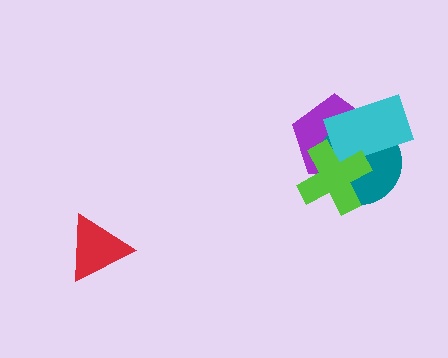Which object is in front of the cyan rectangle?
The lime cross is in front of the cyan rectangle.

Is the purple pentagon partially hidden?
Yes, it is partially covered by another shape.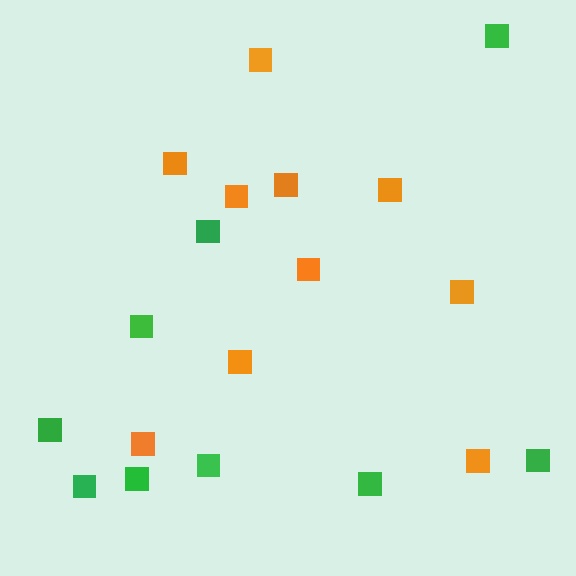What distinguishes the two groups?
There are 2 groups: one group of green squares (9) and one group of orange squares (10).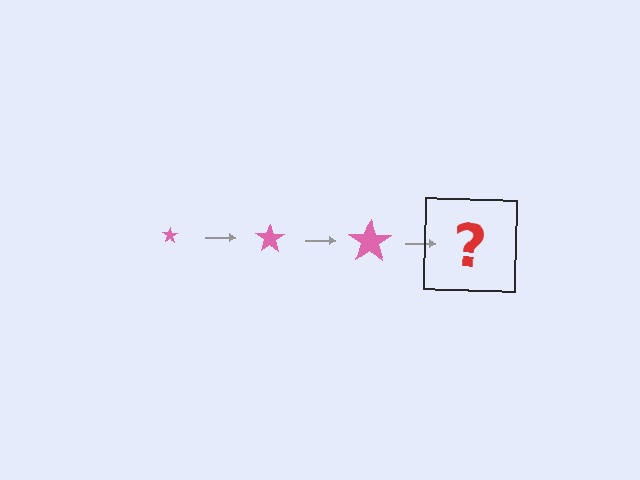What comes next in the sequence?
The next element should be a pink star, larger than the previous one.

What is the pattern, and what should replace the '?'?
The pattern is that the star gets progressively larger each step. The '?' should be a pink star, larger than the previous one.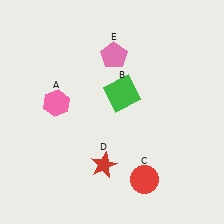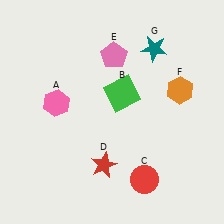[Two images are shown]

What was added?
An orange hexagon (F), a teal star (G) were added in Image 2.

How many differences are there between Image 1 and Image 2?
There are 2 differences between the two images.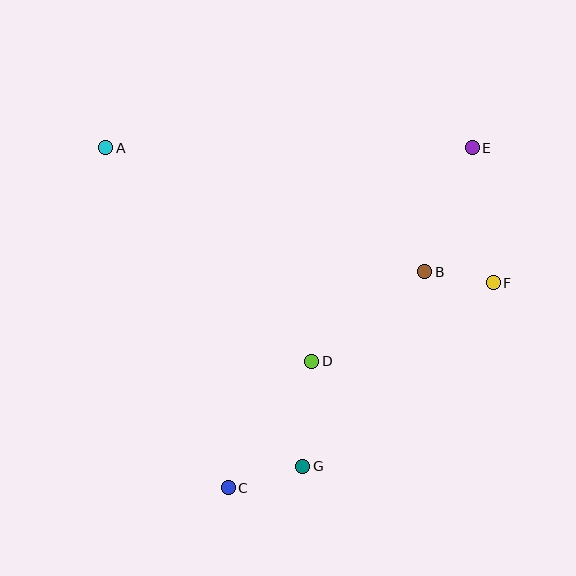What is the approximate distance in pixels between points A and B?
The distance between A and B is approximately 342 pixels.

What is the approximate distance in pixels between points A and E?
The distance between A and E is approximately 366 pixels.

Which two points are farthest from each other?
Points C and E are farthest from each other.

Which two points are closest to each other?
Points B and F are closest to each other.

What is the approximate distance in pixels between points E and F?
The distance between E and F is approximately 136 pixels.